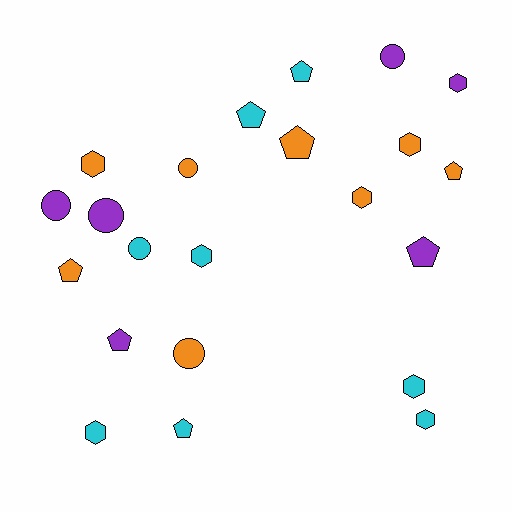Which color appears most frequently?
Cyan, with 8 objects.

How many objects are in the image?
There are 22 objects.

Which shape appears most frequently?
Hexagon, with 8 objects.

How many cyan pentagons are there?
There are 3 cyan pentagons.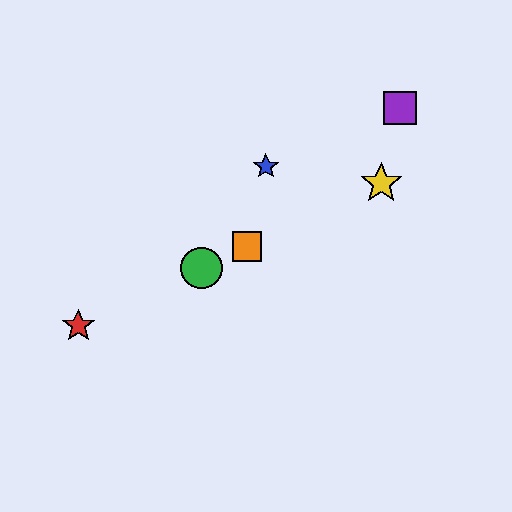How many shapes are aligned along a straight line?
4 shapes (the red star, the green circle, the yellow star, the orange square) are aligned along a straight line.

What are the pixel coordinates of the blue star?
The blue star is at (266, 166).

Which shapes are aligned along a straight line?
The red star, the green circle, the yellow star, the orange square are aligned along a straight line.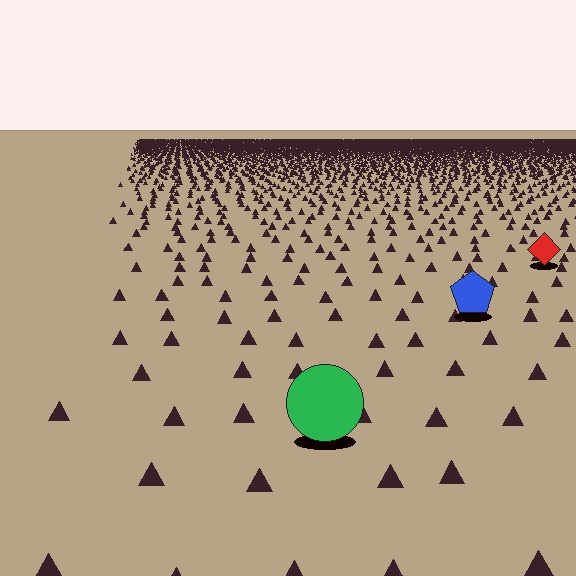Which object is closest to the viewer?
The green circle is closest. The texture marks near it are larger and more spread out.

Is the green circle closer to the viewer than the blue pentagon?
Yes. The green circle is closer — you can tell from the texture gradient: the ground texture is coarser near it.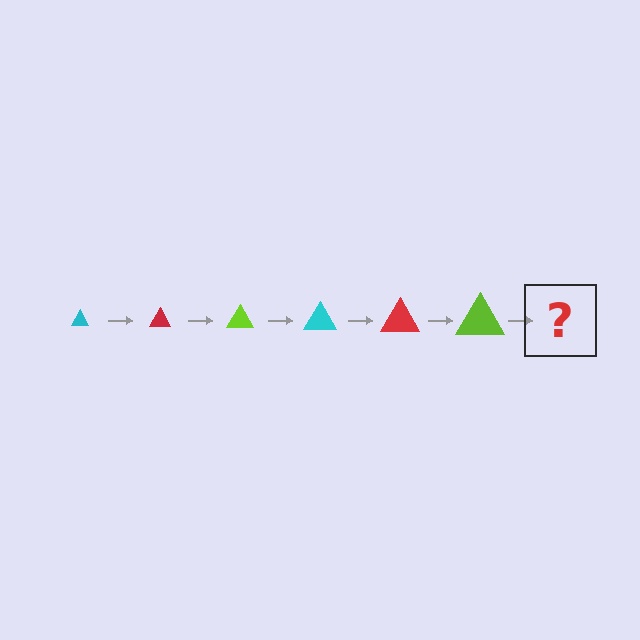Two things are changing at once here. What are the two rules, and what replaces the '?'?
The two rules are that the triangle grows larger each step and the color cycles through cyan, red, and lime. The '?' should be a cyan triangle, larger than the previous one.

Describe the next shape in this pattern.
It should be a cyan triangle, larger than the previous one.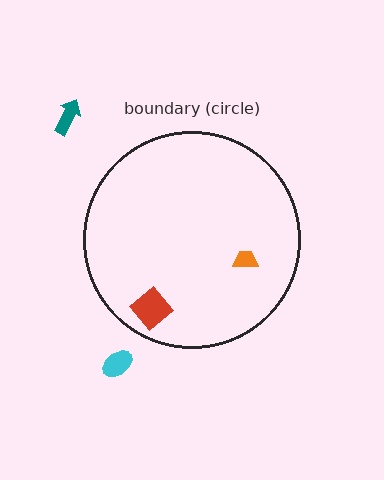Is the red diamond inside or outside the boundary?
Inside.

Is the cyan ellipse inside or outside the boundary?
Outside.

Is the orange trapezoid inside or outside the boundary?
Inside.